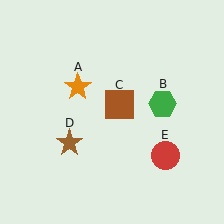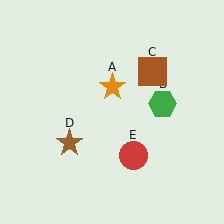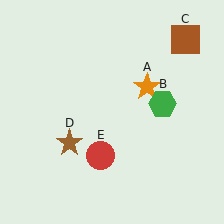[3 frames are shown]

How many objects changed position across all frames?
3 objects changed position: orange star (object A), brown square (object C), red circle (object E).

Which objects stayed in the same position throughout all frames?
Green hexagon (object B) and brown star (object D) remained stationary.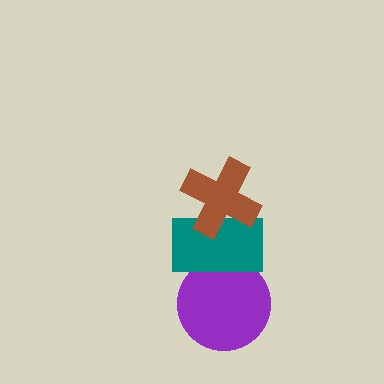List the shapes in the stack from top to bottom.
From top to bottom: the brown cross, the teal rectangle, the purple circle.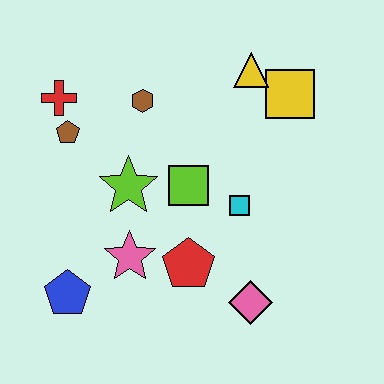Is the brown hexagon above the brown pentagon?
Yes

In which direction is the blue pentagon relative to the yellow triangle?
The blue pentagon is below the yellow triangle.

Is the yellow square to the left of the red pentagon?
No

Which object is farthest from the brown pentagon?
The pink diamond is farthest from the brown pentagon.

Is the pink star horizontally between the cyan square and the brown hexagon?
No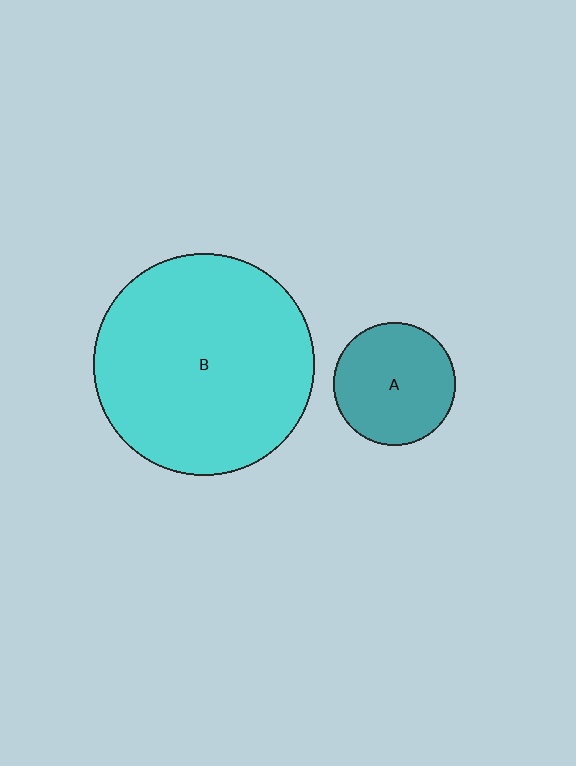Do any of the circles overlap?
No, none of the circles overlap.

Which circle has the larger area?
Circle B (cyan).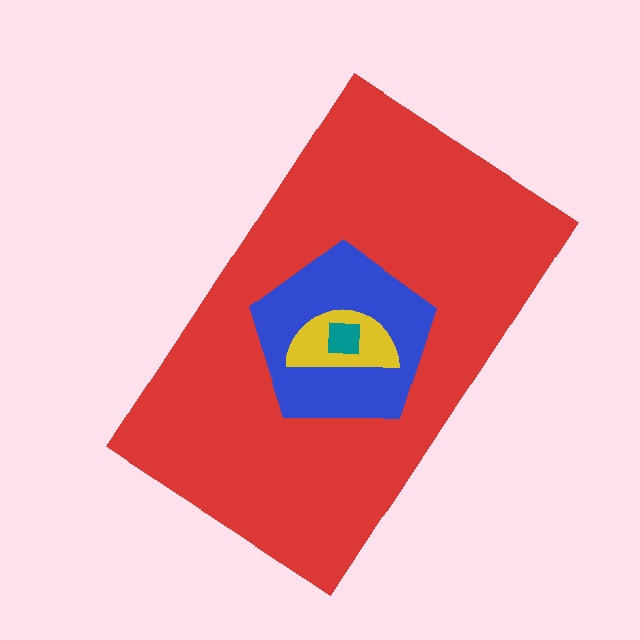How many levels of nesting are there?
4.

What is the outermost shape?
The red rectangle.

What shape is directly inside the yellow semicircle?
The teal square.